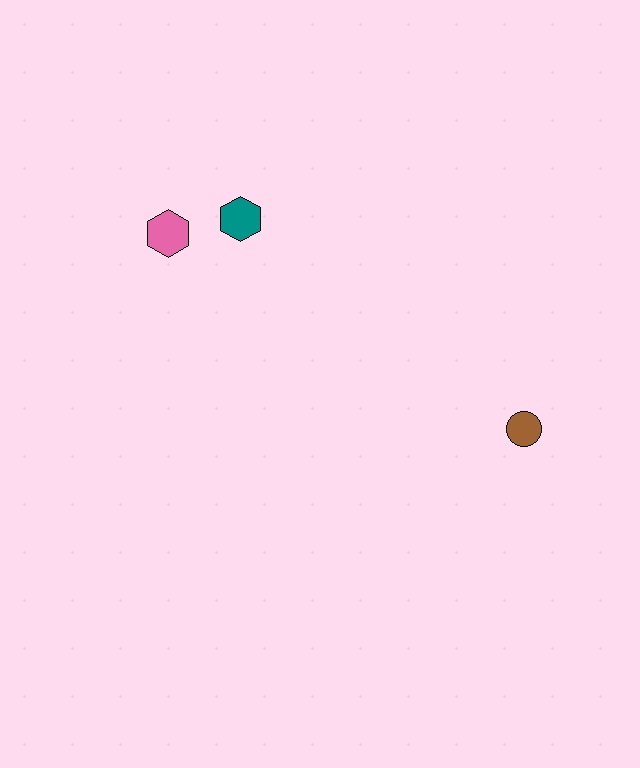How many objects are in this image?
There are 3 objects.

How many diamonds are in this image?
There are no diamonds.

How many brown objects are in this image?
There is 1 brown object.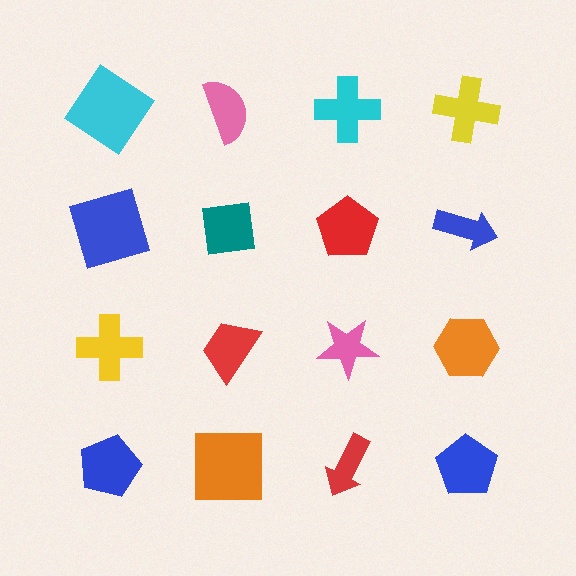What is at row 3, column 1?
A yellow cross.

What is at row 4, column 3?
A red arrow.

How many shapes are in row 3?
4 shapes.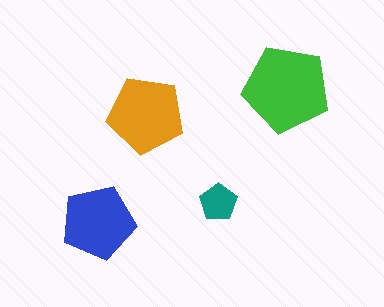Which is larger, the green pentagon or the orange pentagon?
The green one.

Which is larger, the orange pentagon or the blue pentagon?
The orange one.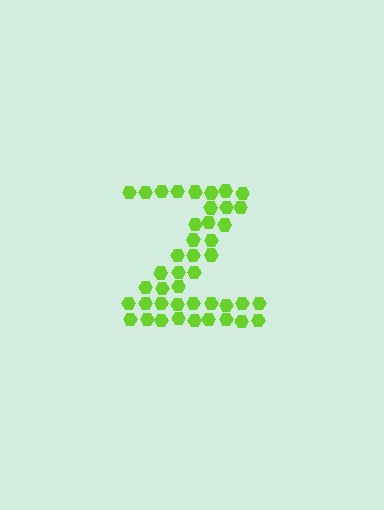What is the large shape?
The large shape is the letter Z.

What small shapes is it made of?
It is made of small hexagons.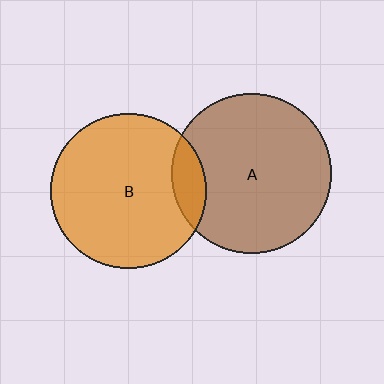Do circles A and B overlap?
Yes.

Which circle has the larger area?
Circle A (brown).